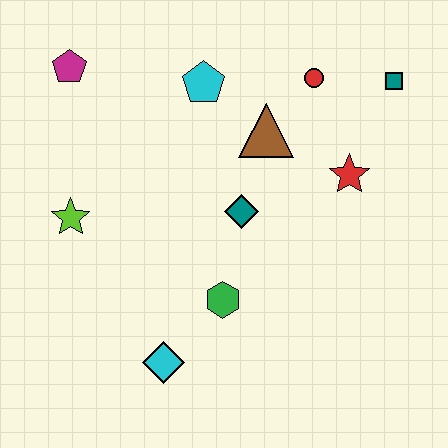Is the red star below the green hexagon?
No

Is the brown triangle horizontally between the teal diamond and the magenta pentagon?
No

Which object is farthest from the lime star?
The teal square is farthest from the lime star.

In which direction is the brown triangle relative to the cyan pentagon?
The brown triangle is to the right of the cyan pentagon.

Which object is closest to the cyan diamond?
The green hexagon is closest to the cyan diamond.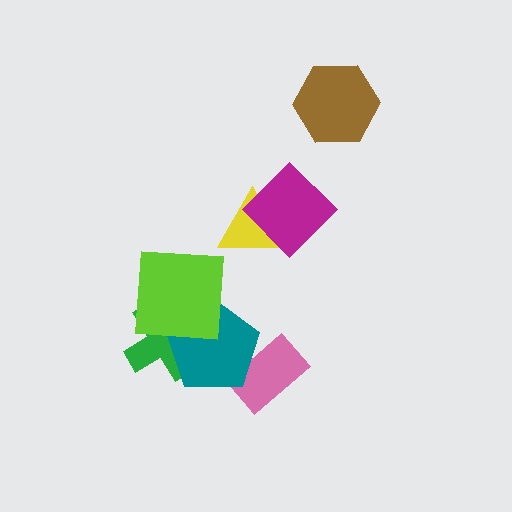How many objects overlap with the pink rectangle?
1 object overlaps with the pink rectangle.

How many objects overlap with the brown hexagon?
0 objects overlap with the brown hexagon.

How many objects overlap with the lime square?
2 objects overlap with the lime square.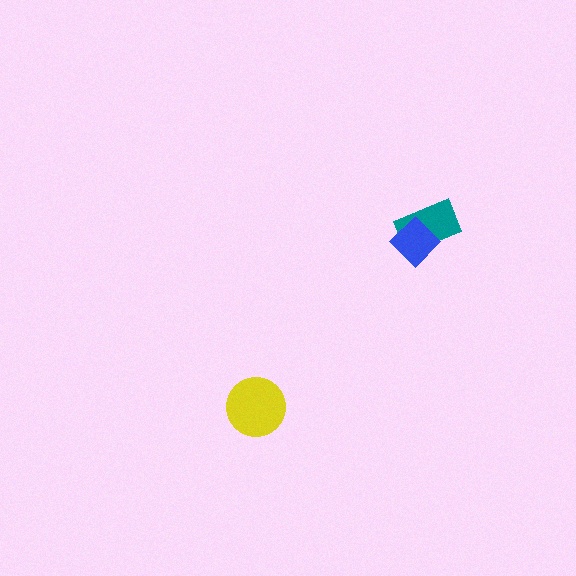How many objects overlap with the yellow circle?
0 objects overlap with the yellow circle.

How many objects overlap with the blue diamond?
1 object overlaps with the blue diamond.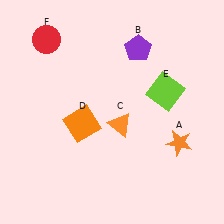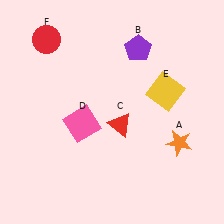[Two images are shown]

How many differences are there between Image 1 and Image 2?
There are 3 differences between the two images.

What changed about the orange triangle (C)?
In Image 1, C is orange. In Image 2, it changed to red.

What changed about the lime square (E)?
In Image 1, E is lime. In Image 2, it changed to yellow.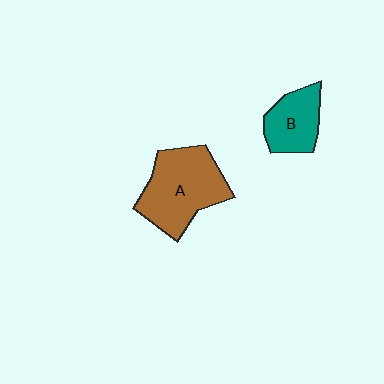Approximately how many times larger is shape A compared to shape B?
Approximately 1.8 times.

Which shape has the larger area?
Shape A (brown).